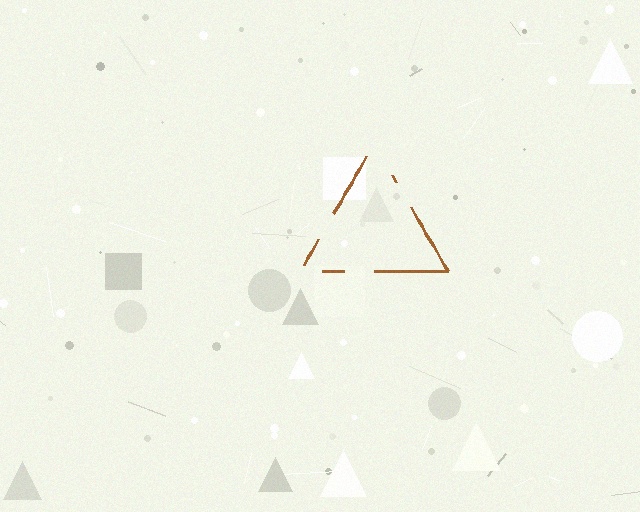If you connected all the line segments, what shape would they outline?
They would outline a triangle.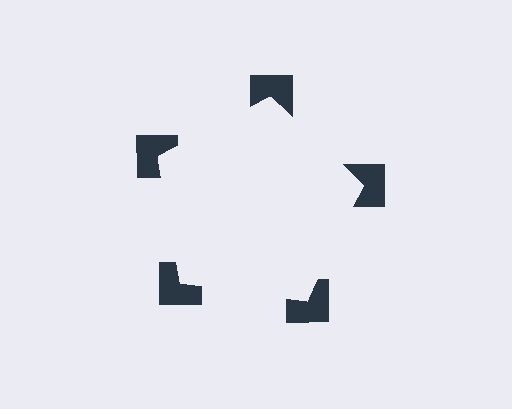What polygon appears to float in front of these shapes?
An illusory pentagon — its edges are inferred from the aligned wedge cuts in the notched squares, not physically drawn.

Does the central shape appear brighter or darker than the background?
It typically appears slightly brighter than the background, even though no actual brightness change is drawn.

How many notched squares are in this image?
There are 5 — one at each vertex of the illusory pentagon.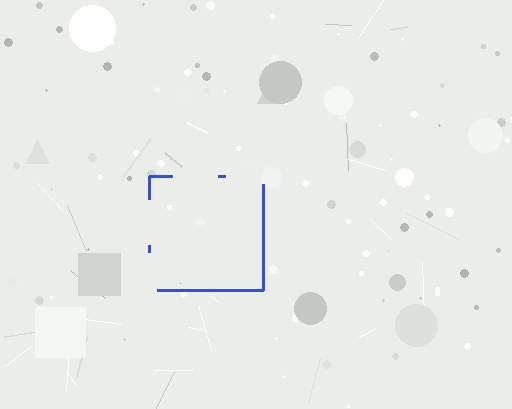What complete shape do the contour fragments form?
The contour fragments form a square.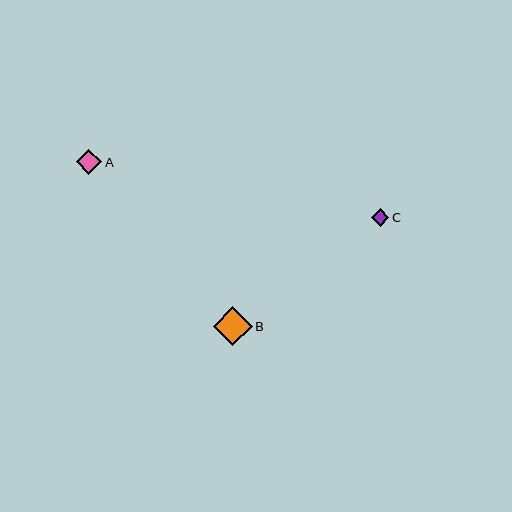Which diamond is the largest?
Diamond B is the largest with a size of approximately 39 pixels.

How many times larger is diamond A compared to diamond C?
Diamond A is approximately 1.4 times the size of diamond C.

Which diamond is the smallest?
Diamond C is the smallest with a size of approximately 17 pixels.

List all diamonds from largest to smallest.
From largest to smallest: B, A, C.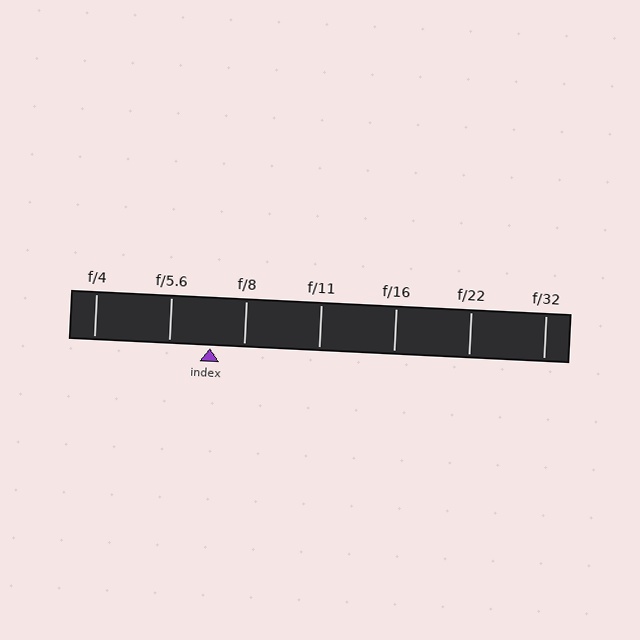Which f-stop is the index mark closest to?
The index mark is closest to f/8.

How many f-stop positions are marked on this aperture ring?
There are 7 f-stop positions marked.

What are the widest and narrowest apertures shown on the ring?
The widest aperture shown is f/4 and the narrowest is f/32.